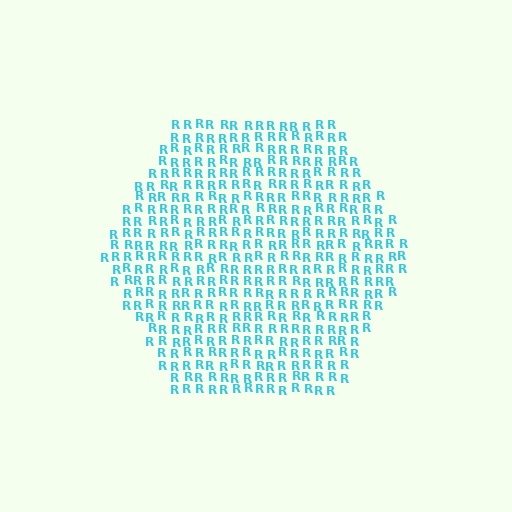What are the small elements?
The small elements are letter R's.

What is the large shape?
The large shape is a hexagon.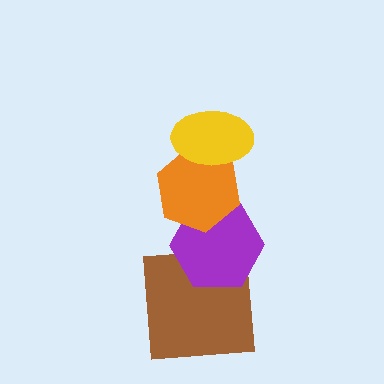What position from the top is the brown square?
The brown square is 4th from the top.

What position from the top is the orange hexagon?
The orange hexagon is 2nd from the top.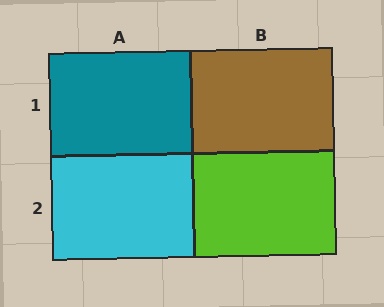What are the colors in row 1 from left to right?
Teal, brown.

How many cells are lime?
1 cell is lime.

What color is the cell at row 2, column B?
Lime.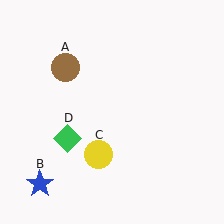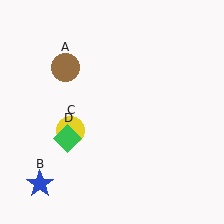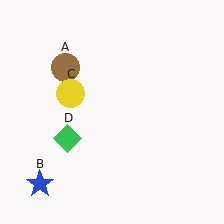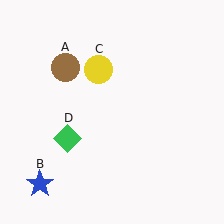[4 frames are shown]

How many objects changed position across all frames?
1 object changed position: yellow circle (object C).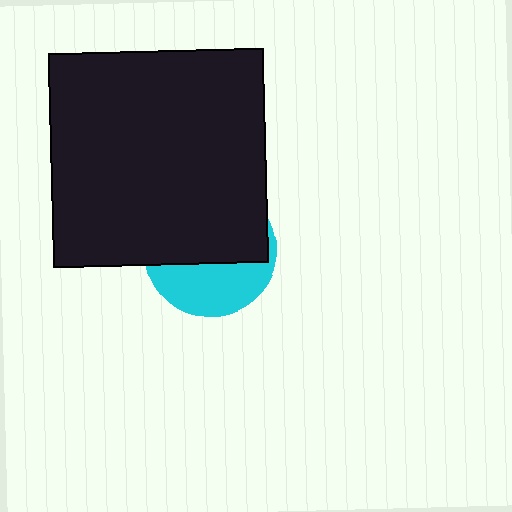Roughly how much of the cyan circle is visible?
A small part of it is visible (roughly 39%).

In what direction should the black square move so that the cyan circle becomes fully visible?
The black square should move up. That is the shortest direction to clear the overlap and leave the cyan circle fully visible.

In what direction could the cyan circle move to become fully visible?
The cyan circle could move down. That would shift it out from behind the black square entirely.